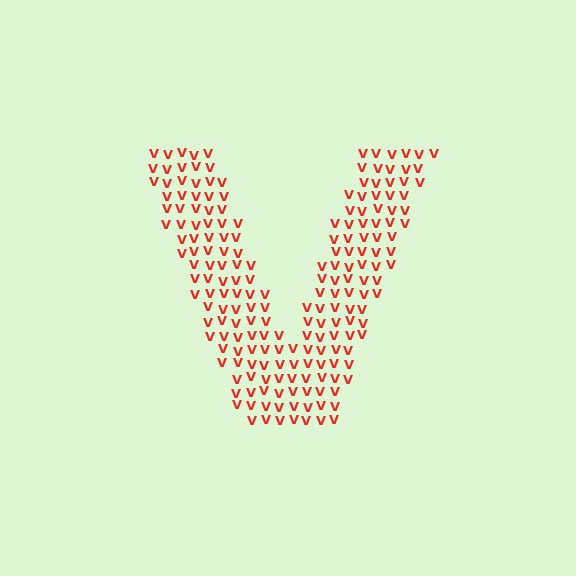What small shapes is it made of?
It is made of small letter V's.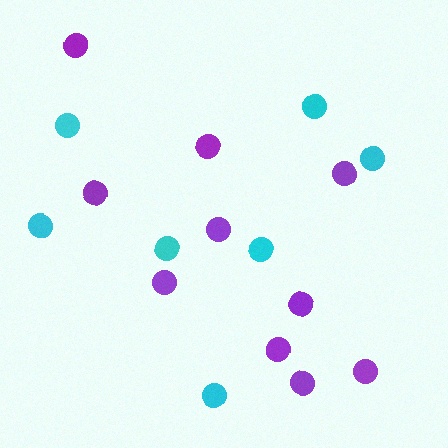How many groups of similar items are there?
There are 2 groups: one group of cyan circles (7) and one group of purple circles (10).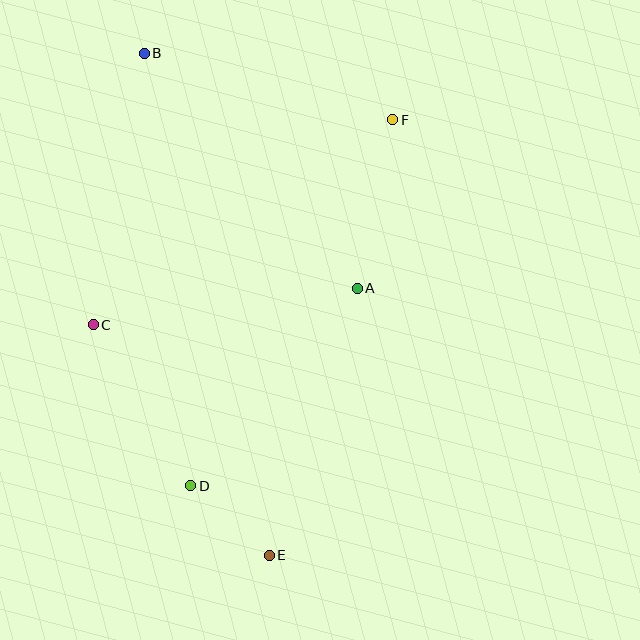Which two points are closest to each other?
Points D and E are closest to each other.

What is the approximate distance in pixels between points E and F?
The distance between E and F is approximately 453 pixels.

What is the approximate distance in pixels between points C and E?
The distance between C and E is approximately 290 pixels.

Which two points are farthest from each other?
Points B and E are farthest from each other.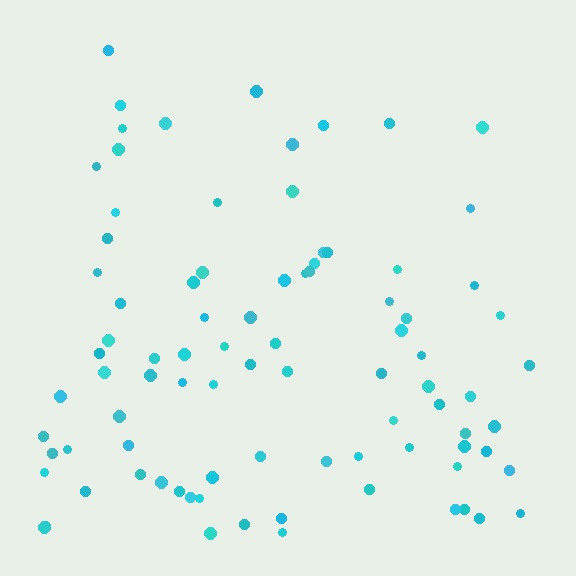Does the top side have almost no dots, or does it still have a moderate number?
Still a moderate number, just noticeably fewer than the bottom.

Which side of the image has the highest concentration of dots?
The bottom.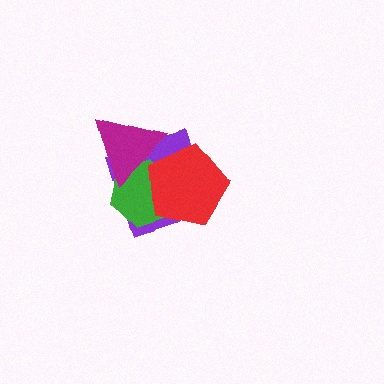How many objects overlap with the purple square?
3 objects overlap with the purple square.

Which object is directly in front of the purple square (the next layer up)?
The green hexagon is directly in front of the purple square.